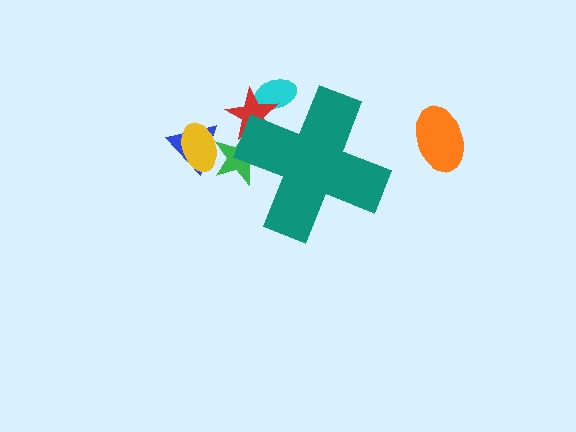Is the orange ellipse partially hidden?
No, the orange ellipse is fully visible.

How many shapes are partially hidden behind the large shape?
3 shapes are partially hidden.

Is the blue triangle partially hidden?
No, the blue triangle is fully visible.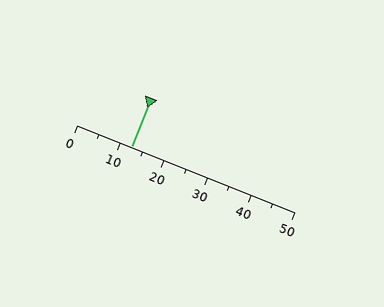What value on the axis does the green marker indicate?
The marker indicates approximately 12.5.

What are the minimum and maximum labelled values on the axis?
The axis runs from 0 to 50.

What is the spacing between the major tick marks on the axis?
The major ticks are spaced 10 apart.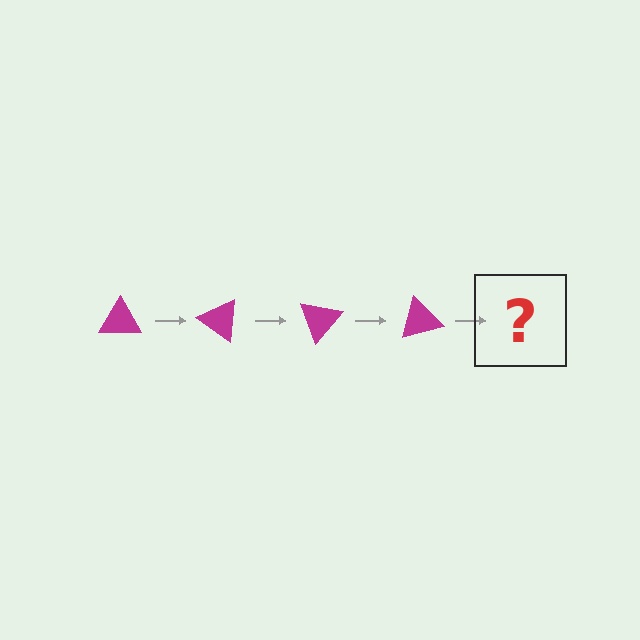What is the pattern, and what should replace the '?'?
The pattern is that the triangle rotates 35 degrees each step. The '?' should be a magenta triangle rotated 140 degrees.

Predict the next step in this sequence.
The next step is a magenta triangle rotated 140 degrees.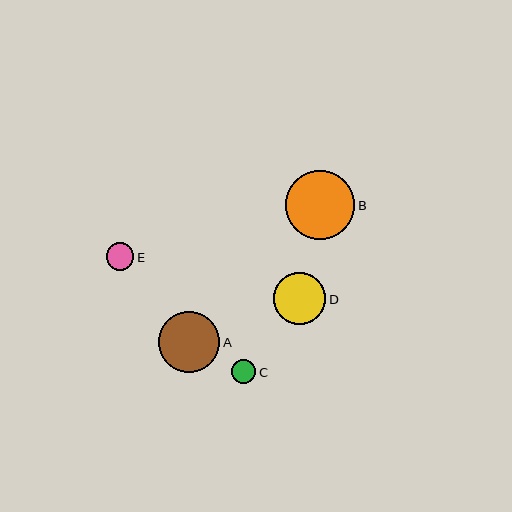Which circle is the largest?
Circle B is the largest with a size of approximately 69 pixels.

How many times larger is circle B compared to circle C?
Circle B is approximately 2.8 times the size of circle C.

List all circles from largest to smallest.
From largest to smallest: B, A, D, E, C.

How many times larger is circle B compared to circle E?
Circle B is approximately 2.5 times the size of circle E.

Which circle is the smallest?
Circle C is the smallest with a size of approximately 25 pixels.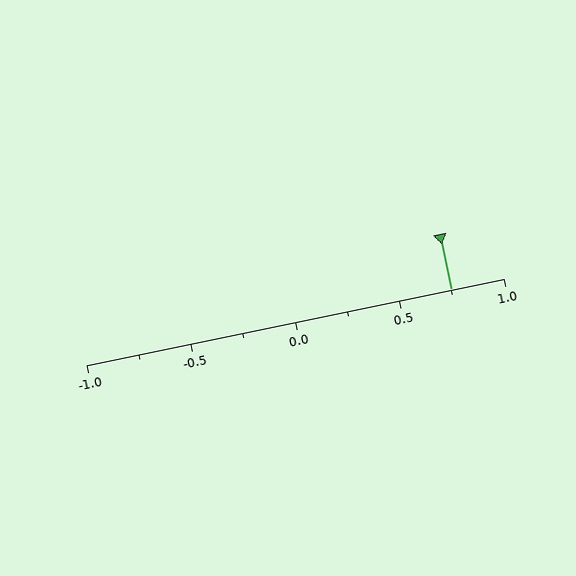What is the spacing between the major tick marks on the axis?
The major ticks are spaced 0.5 apart.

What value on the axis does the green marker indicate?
The marker indicates approximately 0.75.